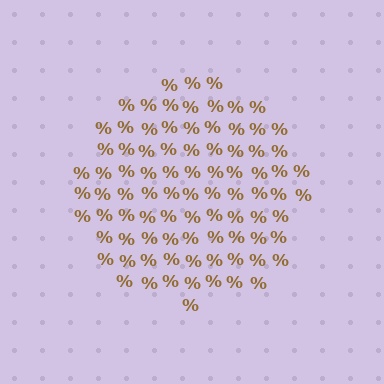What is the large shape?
The large shape is a circle.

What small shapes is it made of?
It is made of small percent signs.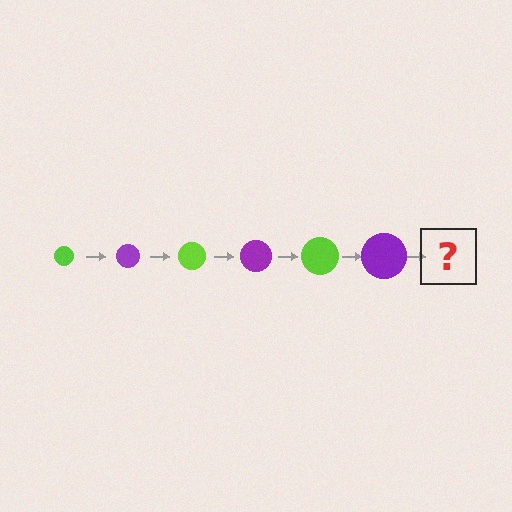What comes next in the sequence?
The next element should be a lime circle, larger than the previous one.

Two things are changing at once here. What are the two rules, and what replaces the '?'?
The two rules are that the circle grows larger each step and the color cycles through lime and purple. The '?' should be a lime circle, larger than the previous one.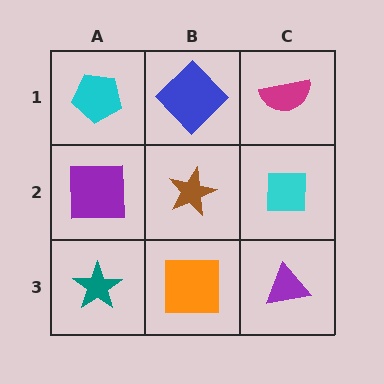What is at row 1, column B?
A blue diamond.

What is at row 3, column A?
A teal star.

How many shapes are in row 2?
3 shapes.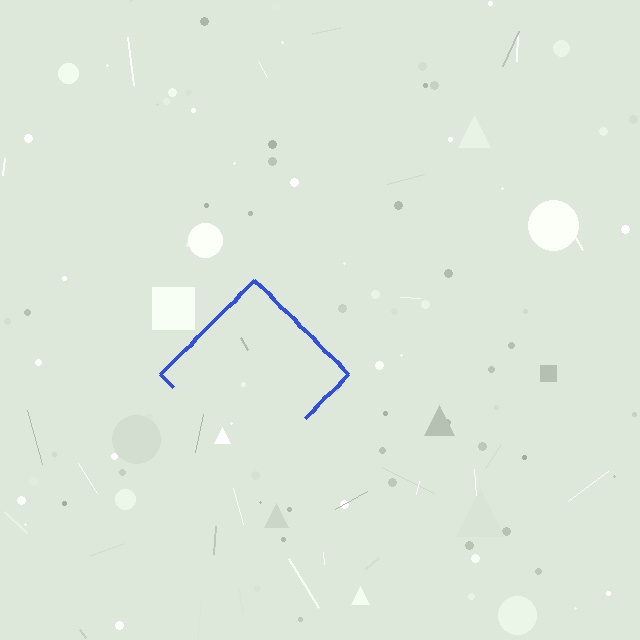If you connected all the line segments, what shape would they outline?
They would outline a diamond.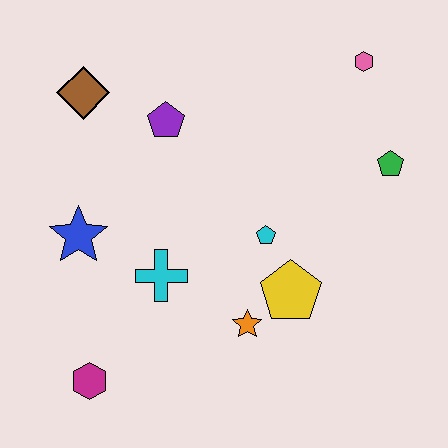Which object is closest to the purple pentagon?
The brown diamond is closest to the purple pentagon.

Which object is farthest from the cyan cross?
The pink hexagon is farthest from the cyan cross.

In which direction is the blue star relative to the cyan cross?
The blue star is to the left of the cyan cross.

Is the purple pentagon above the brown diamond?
No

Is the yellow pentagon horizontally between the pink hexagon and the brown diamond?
Yes